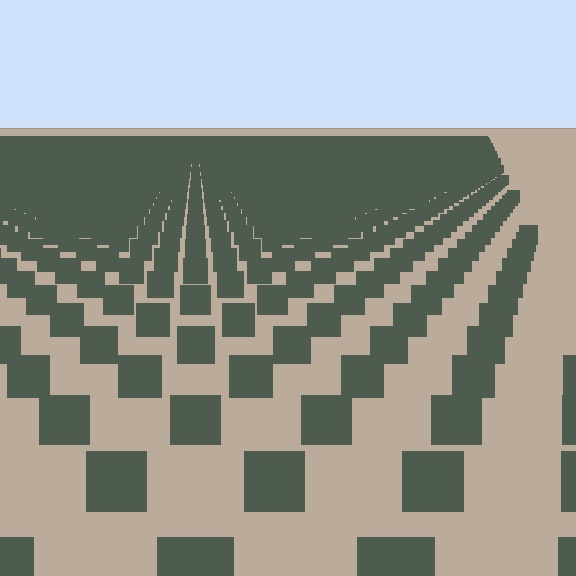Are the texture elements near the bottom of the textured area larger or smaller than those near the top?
Larger. Near the bottom, elements are closer to the viewer and appear at a bigger on-screen size.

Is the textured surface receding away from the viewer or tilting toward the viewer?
The surface is receding away from the viewer. Texture elements get smaller and denser toward the top.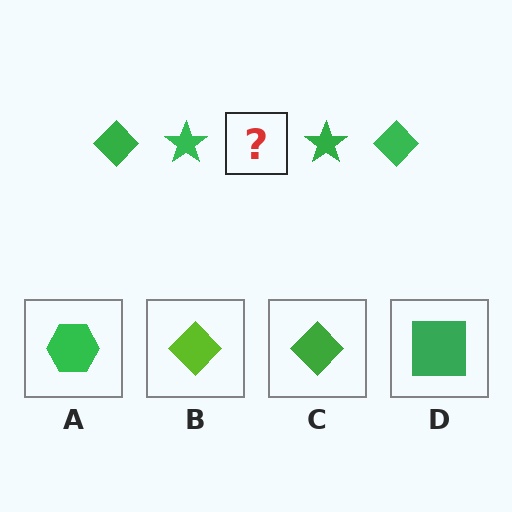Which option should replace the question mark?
Option C.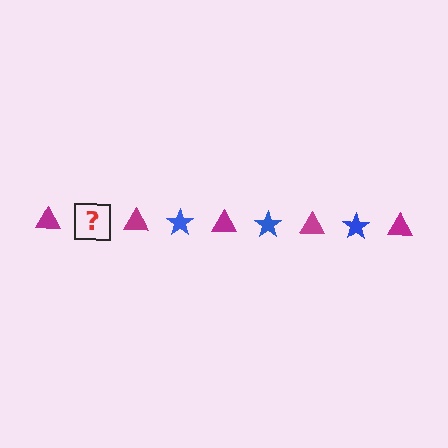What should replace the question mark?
The question mark should be replaced with a blue star.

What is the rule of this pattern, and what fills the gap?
The rule is that the pattern alternates between magenta triangle and blue star. The gap should be filled with a blue star.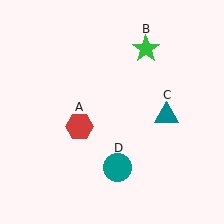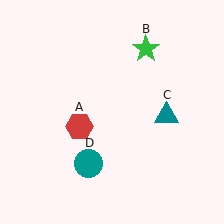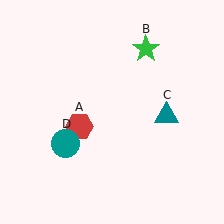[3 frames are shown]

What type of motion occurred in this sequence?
The teal circle (object D) rotated clockwise around the center of the scene.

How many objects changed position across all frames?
1 object changed position: teal circle (object D).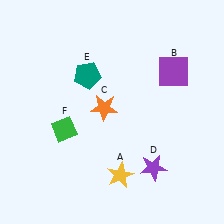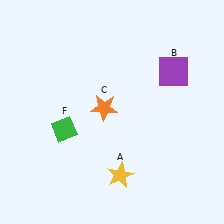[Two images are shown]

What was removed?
The purple star (D), the teal pentagon (E) were removed in Image 2.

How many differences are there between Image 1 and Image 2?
There are 2 differences between the two images.